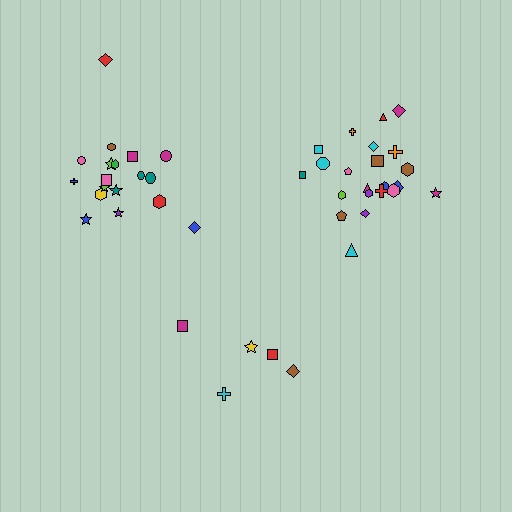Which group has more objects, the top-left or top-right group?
The top-right group.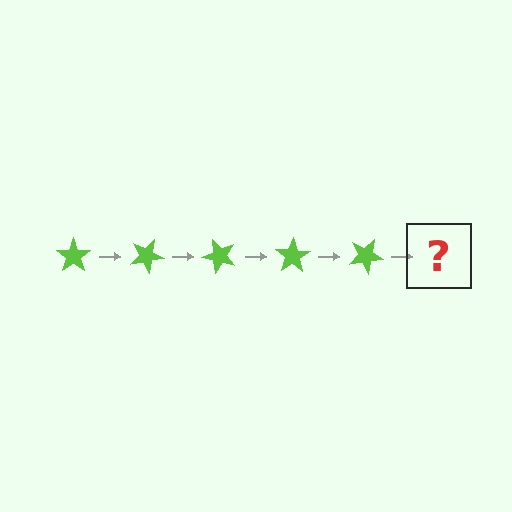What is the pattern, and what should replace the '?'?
The pattern is that the star rotates 25 degrees each step. The '?' should be a lime star rotated 125 degrees.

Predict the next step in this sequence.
The next step is a lime star rotated 125 degrees.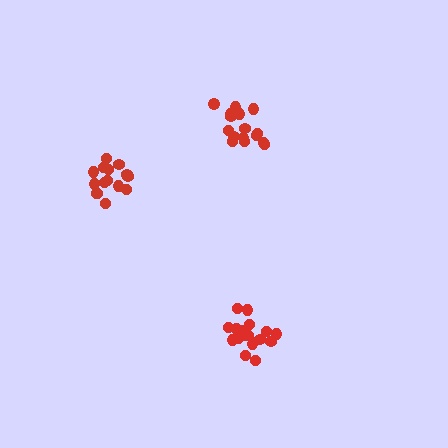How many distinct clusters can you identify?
There are 3 distinct clusters.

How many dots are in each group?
Group 1: 16 dots, Group 2: 18 dots, Group 3: 15 dots (49 total).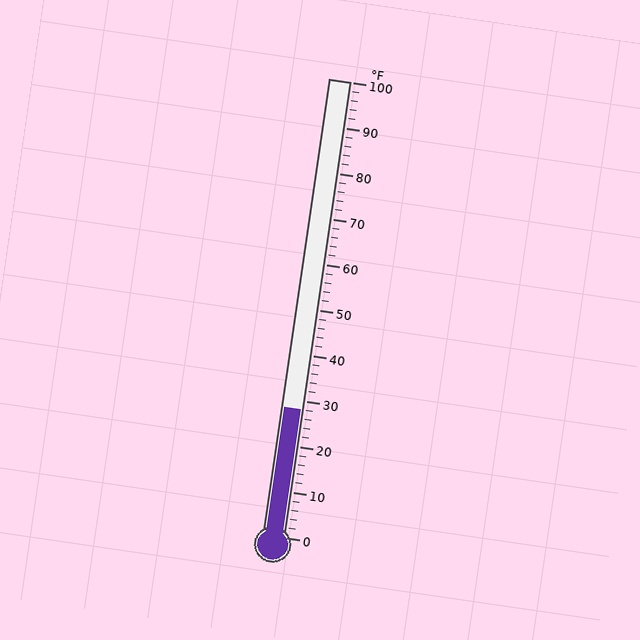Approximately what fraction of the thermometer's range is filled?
The thermometer is filled to approximately 30% of its range.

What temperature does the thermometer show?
The thermometer shows approximately 28°F.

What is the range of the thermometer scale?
The thermometer scale ranges from 0°F to 100°F.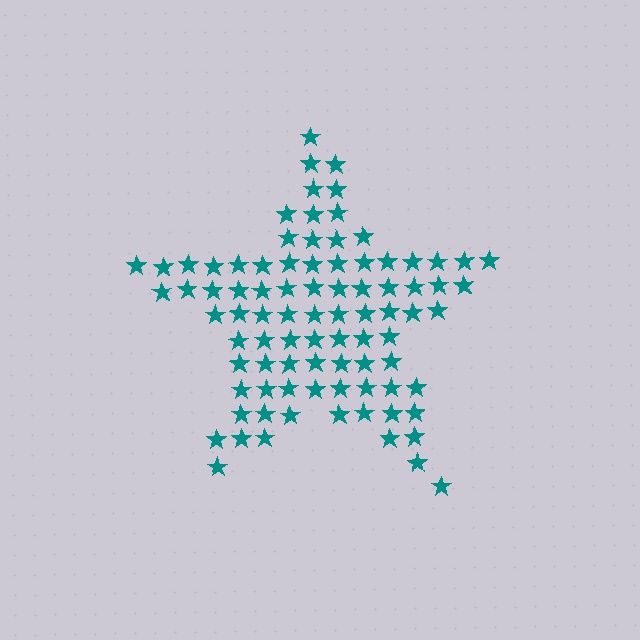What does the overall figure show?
The overall figure shows a star.